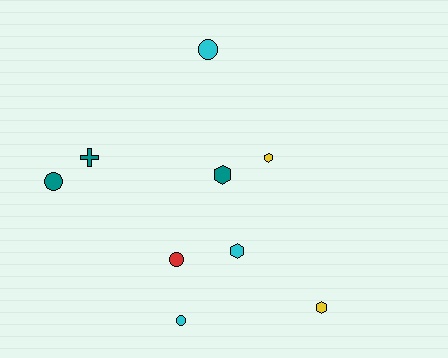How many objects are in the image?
There are 9 objects.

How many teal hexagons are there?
There is 1 teal hexagon.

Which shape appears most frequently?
Circle, with 4 objects.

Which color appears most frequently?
Teal, with 3 objects.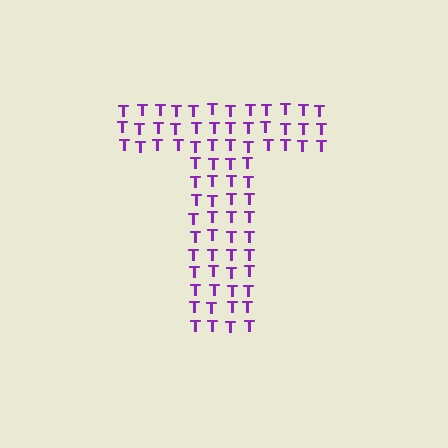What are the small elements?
The small elements are letter T's.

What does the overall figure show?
The overall figure shows the letter T.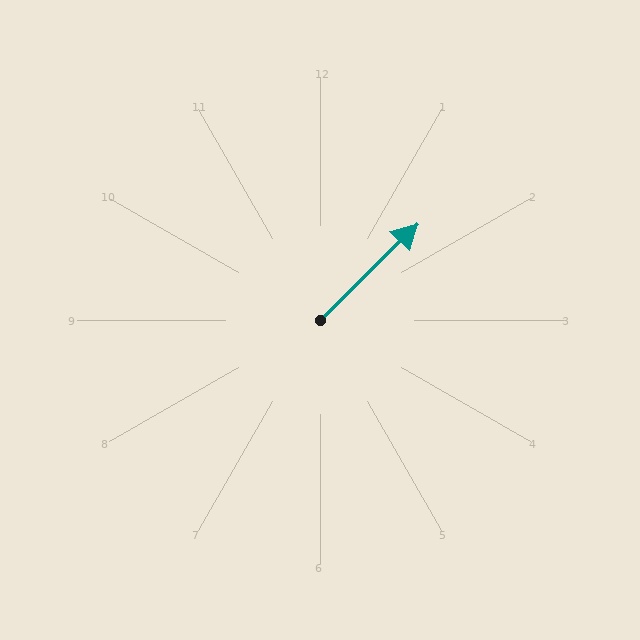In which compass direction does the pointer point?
Northeast.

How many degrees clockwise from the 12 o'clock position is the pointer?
Approximately 45 degrees.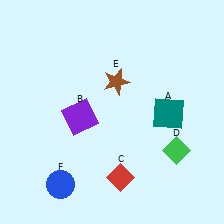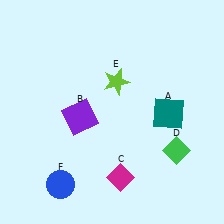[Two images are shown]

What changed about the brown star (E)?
In Image 1, E is brown. In Image 2, it changed to lime.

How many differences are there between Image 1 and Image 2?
There are 2 differences between the two images.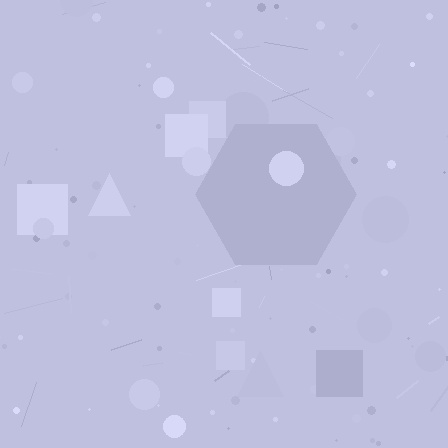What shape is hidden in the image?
A hexagon is hidden in the image.